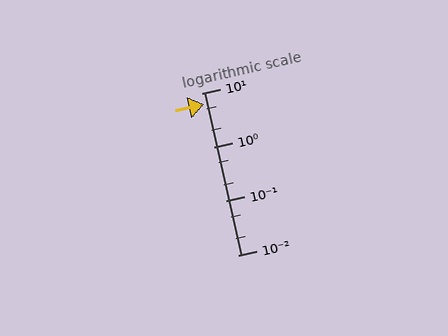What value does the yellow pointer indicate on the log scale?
The pointer indicates approximately 6.1.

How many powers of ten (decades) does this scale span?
The scale spans 3 decades, from 0.01 to 10.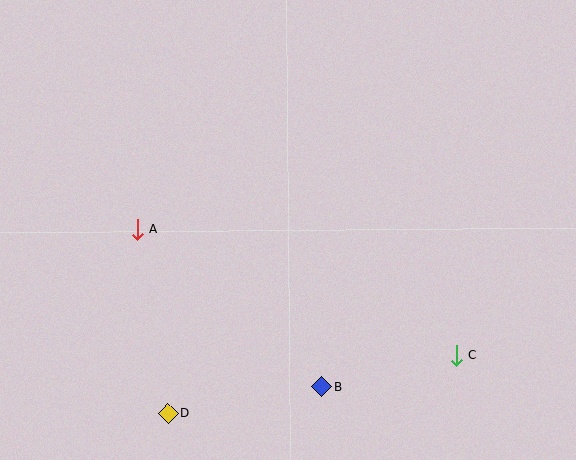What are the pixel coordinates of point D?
Point D is at (168, 413).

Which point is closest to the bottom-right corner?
Point C is closest to the bottom-right corner.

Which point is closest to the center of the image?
Point A at (137, 230) is closest to the center.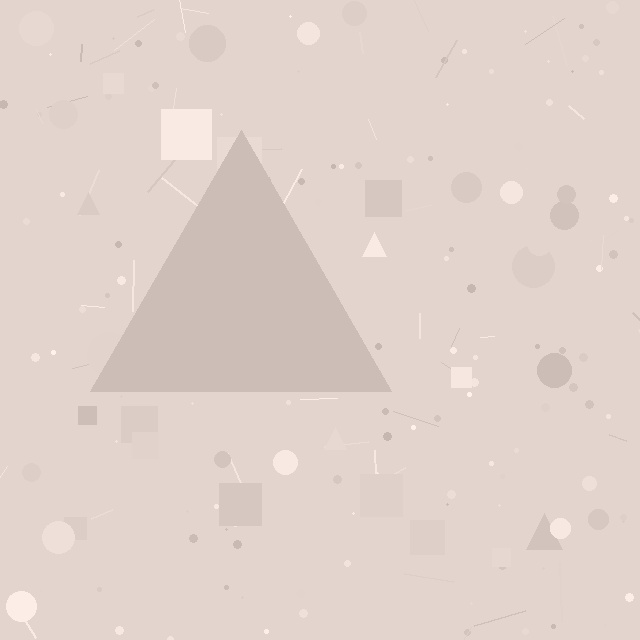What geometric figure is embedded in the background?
A triangle is embedded in the background.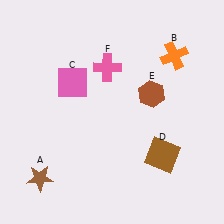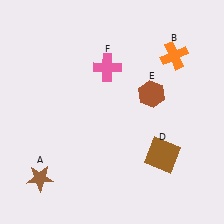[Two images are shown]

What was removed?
The pink square (C) was removed in Image 2.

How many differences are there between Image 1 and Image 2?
There is 1 difference between the two images.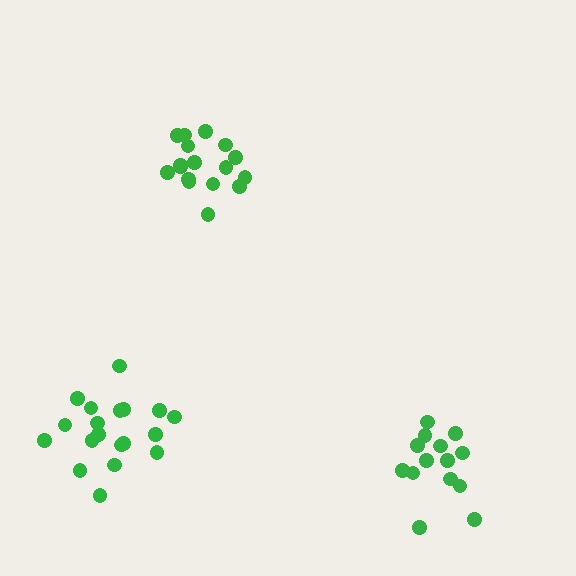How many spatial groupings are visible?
There are 3 spatial groupings.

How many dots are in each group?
Group 1: 17 dots, Group 2: 14 dots, Group 3: 19 dots (50 total).